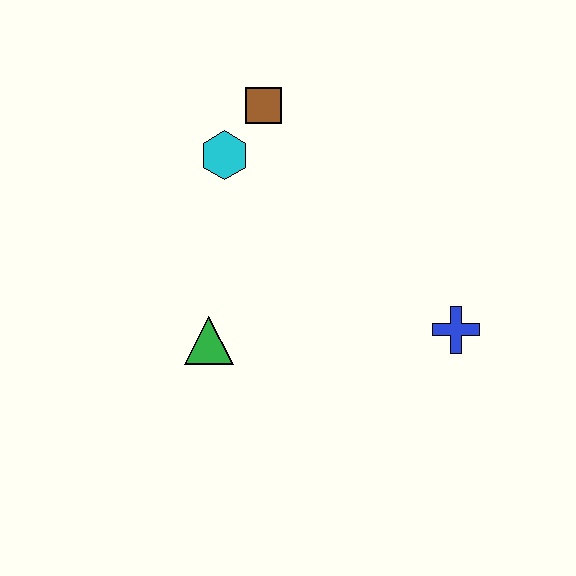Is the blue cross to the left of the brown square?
No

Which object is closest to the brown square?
The cyan hexagon is closest to the brown square.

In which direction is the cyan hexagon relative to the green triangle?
The cyan hexagon is above the green triangle.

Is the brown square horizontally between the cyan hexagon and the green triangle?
No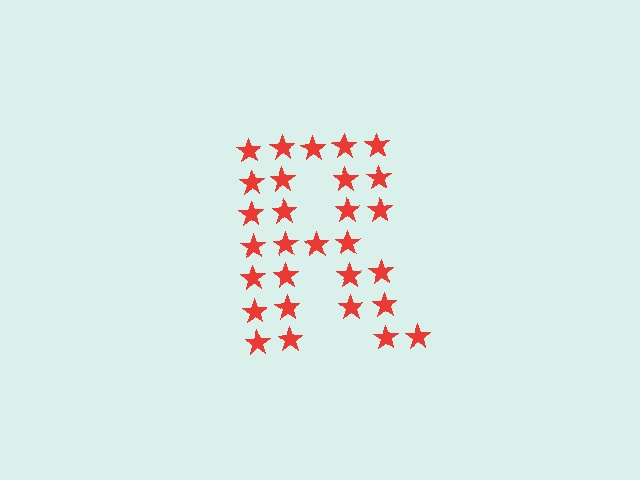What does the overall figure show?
The overall figure shows the letter R.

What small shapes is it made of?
It is made of small stars.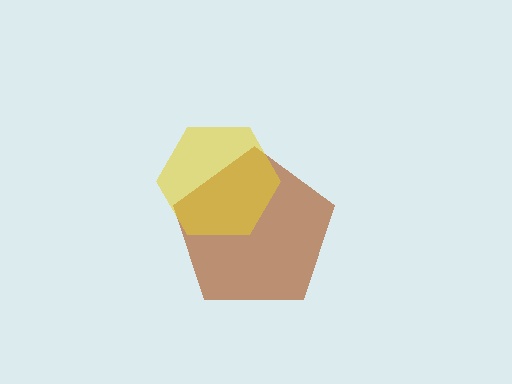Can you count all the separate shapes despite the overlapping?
Yes, there are 2 separate shapes.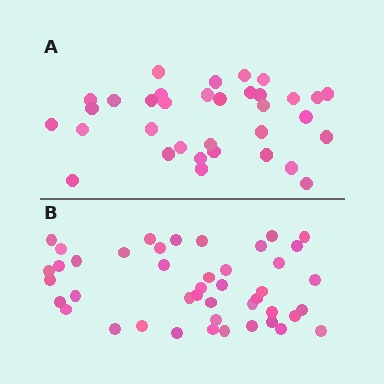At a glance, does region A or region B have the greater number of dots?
Region B (the bottom region) has more dots.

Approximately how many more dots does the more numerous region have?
Region B has roughly 10 or so more dots than region A.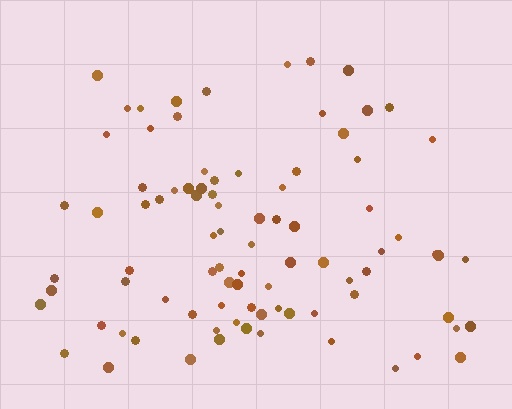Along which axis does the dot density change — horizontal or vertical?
Vertical.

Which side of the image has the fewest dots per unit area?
The top.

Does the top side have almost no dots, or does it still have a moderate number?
Still a moderate number, just noticeably fewer than the bottom.